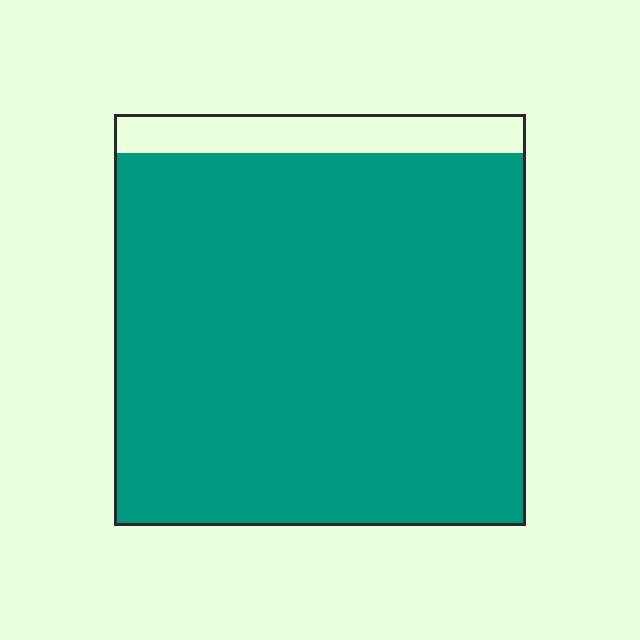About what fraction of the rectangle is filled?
About nine tenths (9/10).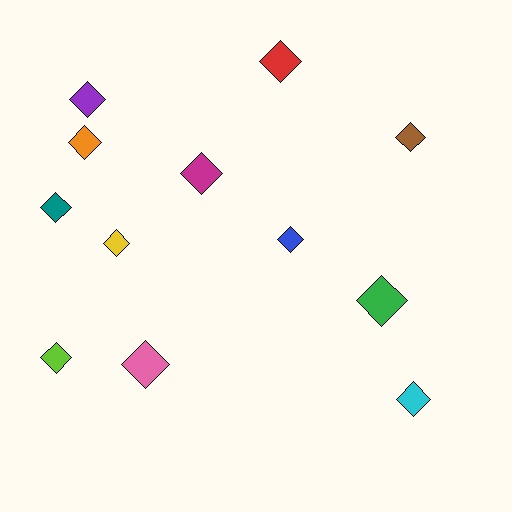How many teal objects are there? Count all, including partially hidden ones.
There is 1 teal object.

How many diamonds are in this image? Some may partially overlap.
There are 12 diamonds.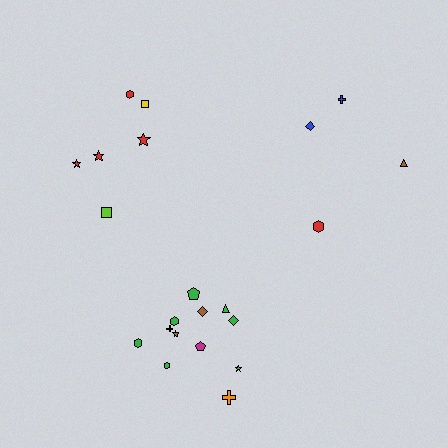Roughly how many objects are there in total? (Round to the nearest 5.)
Roughly 20 objects in total.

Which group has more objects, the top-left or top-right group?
The top-left group.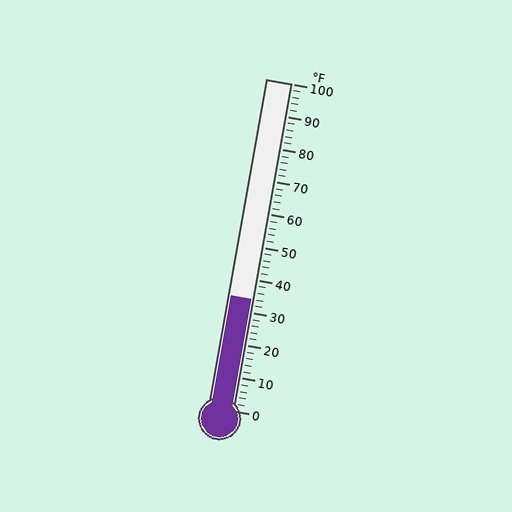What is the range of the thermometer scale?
The thermometer scale ranges from 0°F to 100°F.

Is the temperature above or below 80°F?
The temperature is below 80°F.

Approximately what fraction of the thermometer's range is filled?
The thermometer is filled to approximately 35% of its range.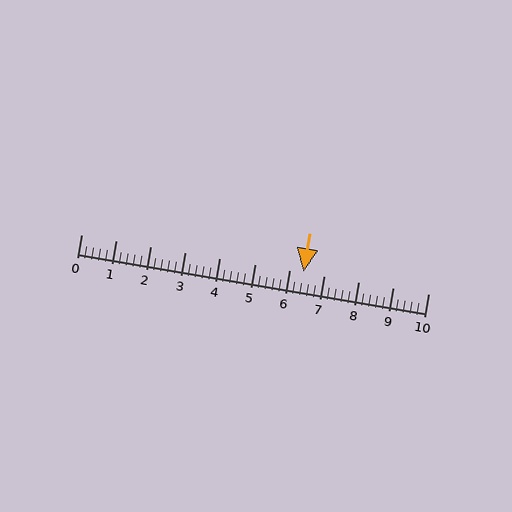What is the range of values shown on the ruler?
The ruler shows values from 0 to 10.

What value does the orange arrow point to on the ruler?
The orange arrow points to approximately 6.4.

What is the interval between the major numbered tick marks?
The major tick marks are spaced 1 units apart.